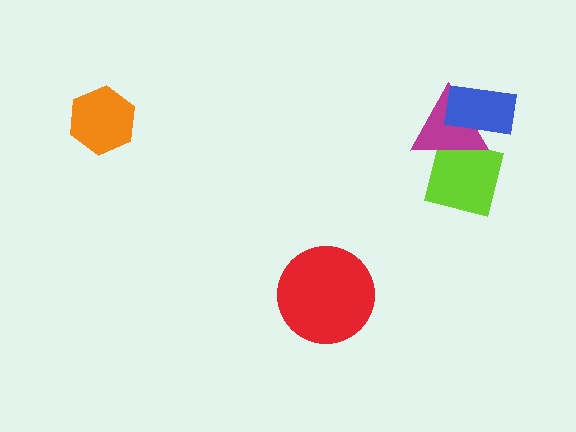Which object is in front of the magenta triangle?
The blue rectangle is in front of the magenta triangle.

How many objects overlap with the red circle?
0 objects overlap with the red circle.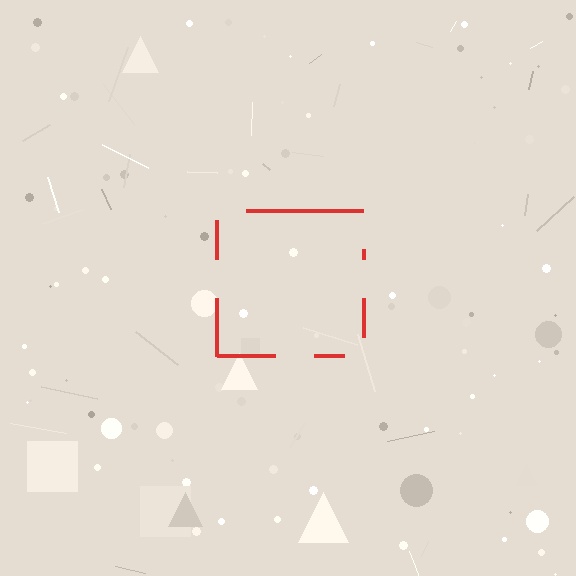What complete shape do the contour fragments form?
The contour fragments form a square.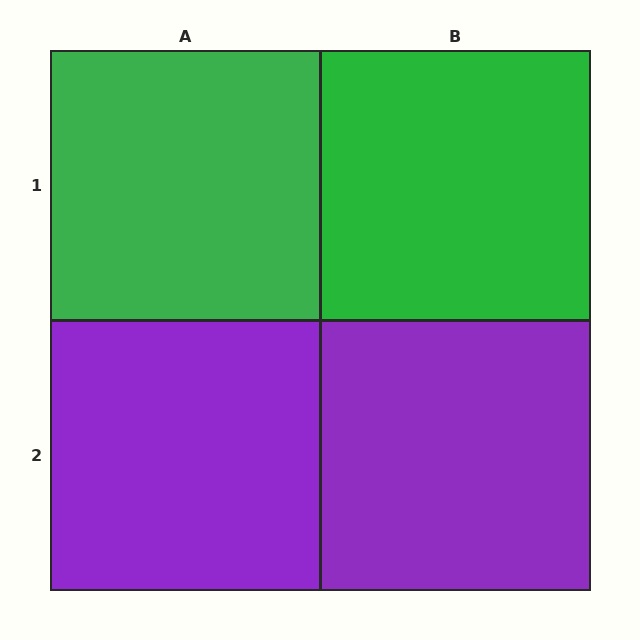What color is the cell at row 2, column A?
Purple.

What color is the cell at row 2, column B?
Purple.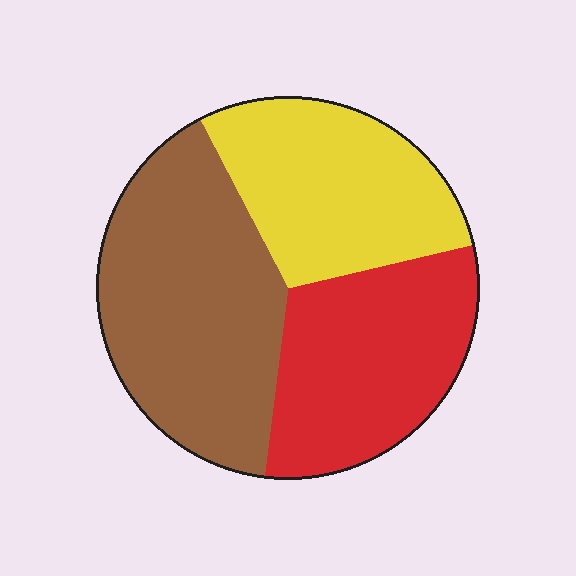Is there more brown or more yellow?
Brown.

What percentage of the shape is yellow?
Yellow covers about 30% of the shape.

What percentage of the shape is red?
Red covers around 30% of the shape.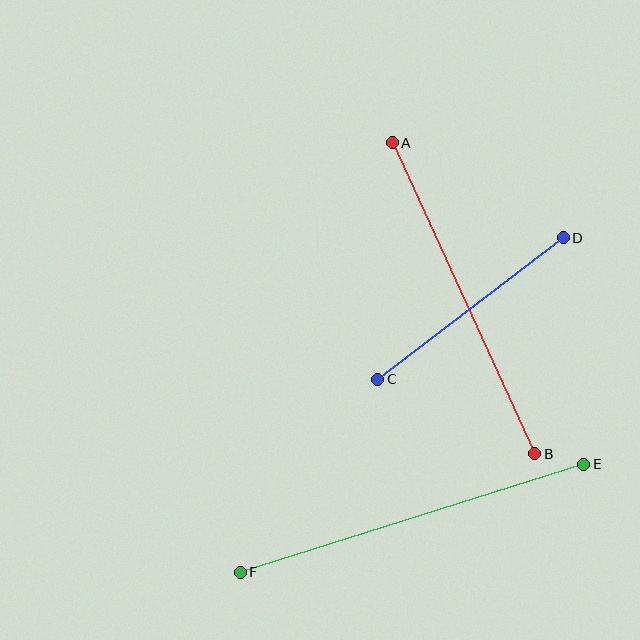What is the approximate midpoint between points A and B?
The midpoint is at approximately (463, 298) pixels.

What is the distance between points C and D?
The distance is approximately 233 pixels.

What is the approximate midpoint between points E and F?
The midpoint is at approximately (412, 518) pixels.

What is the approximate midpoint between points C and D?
The midpoint is at approximately (471, 309) pixels.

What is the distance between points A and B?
The distance is approximately 342 pixels.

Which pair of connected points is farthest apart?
Points E and F are farthest apart.